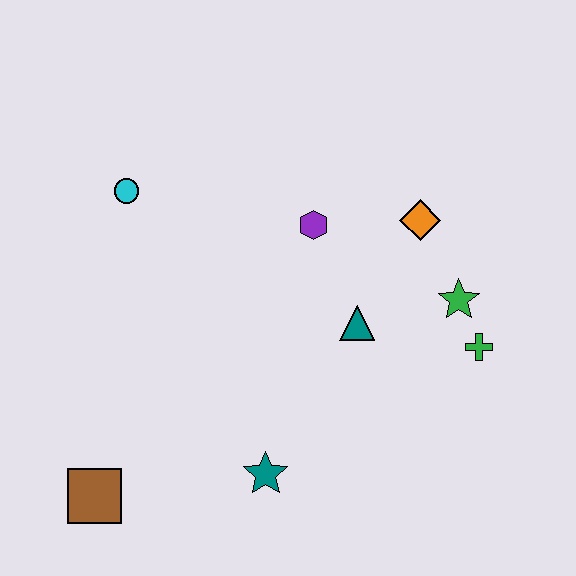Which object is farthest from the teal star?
The cyan circle is farthest from the teal star.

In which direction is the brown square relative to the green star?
The brown square is to the left of the green star.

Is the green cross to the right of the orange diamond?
Yes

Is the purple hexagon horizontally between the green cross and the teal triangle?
No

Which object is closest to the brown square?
The teal star is closest to the brown square.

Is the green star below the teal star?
No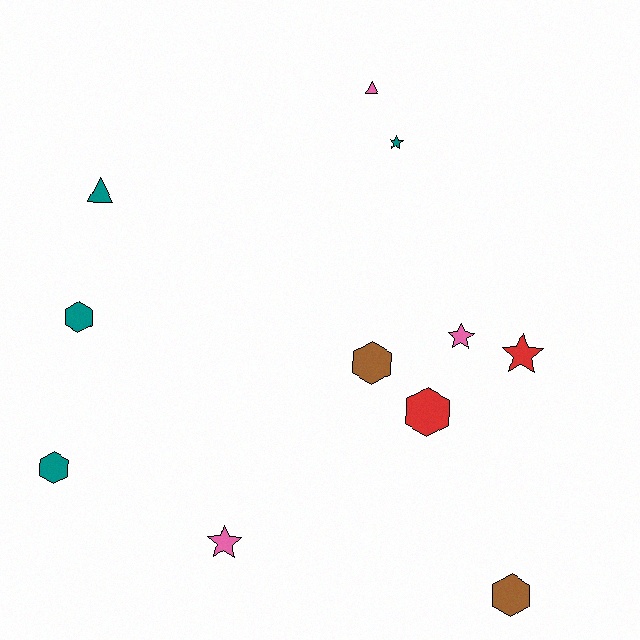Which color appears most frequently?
Teal, with 4 objects.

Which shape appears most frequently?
Hexagon, with 5 objects.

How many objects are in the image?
There are 11 objects.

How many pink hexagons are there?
There are no pink hexagons.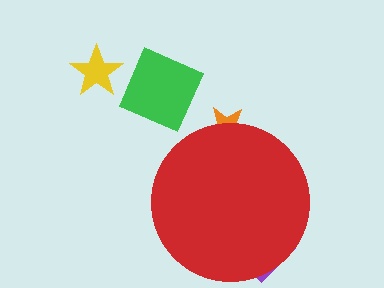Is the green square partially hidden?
No, the green square is fully visible.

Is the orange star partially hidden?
Yes, the orange star is partially hidden behind the red circle.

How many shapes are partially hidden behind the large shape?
2 shapes are partially hidden.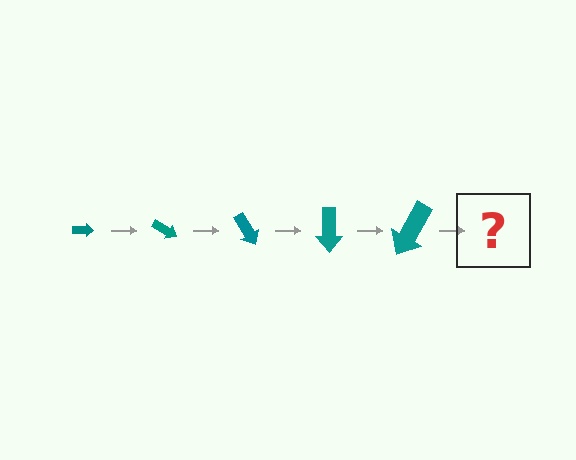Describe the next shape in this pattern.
It should be an arrow, larger than the previous one and rotated 150 degrees from the start.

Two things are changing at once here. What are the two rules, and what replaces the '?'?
The two rules are that the arrow grows larger each step and it rotates 30 degrees each step. The '?' should be an arrow, larger than the previous one and rotated 150 degrees from the start.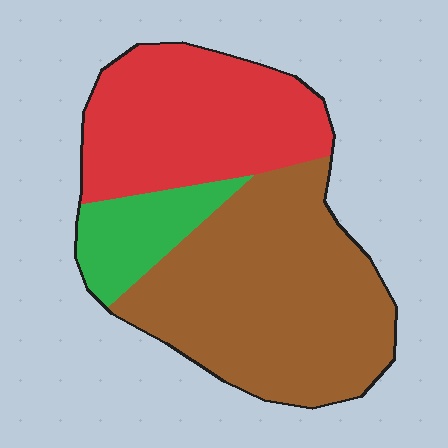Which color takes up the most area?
Brown, at roughly 50%.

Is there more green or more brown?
Brown.